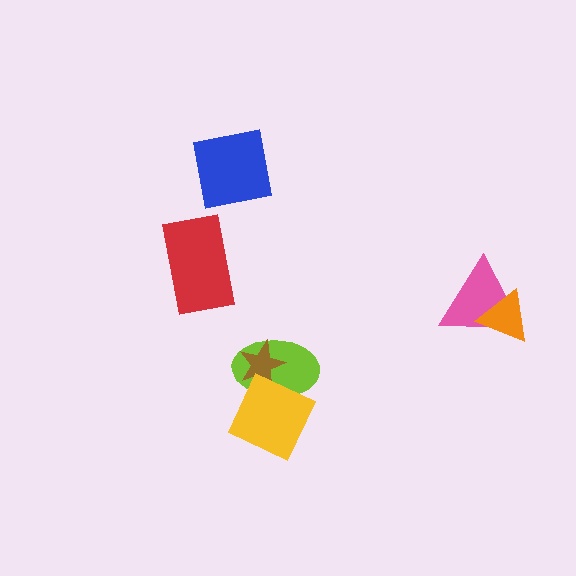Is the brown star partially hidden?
Yes, it is partially covered by another shape.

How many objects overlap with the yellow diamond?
2 objects overlap with the yellow diamond.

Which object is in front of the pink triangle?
The orange triangle is in front of the pink triangle.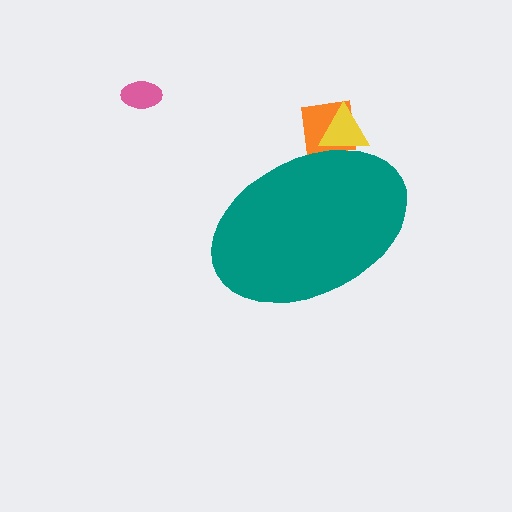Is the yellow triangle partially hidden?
Yes, the yellow triangle is partially hidden behind the teal ellipse.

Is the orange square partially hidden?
Yes, the orange square is partially hidden behind the teal ellipse.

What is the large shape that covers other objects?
A teal ellipse.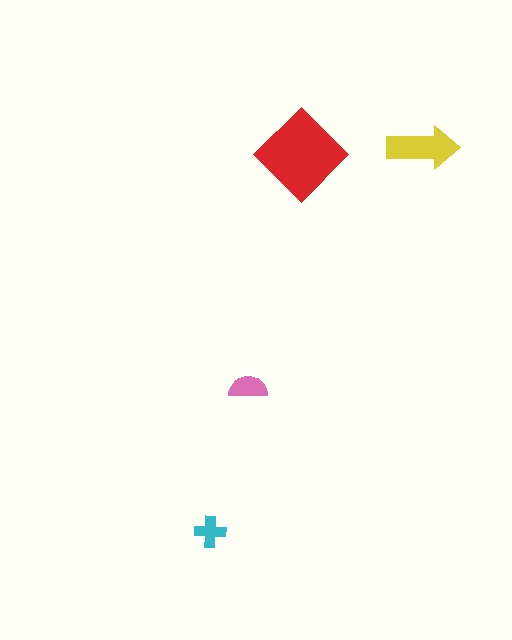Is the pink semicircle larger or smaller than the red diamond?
Smaller.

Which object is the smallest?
The cyan cross.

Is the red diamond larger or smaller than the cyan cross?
Larger.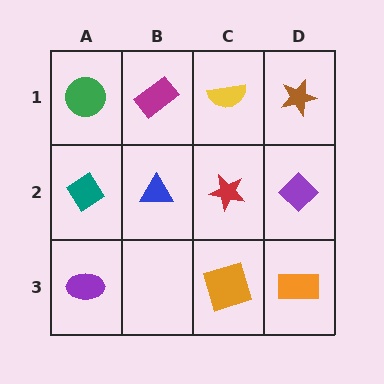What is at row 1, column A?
A green circle.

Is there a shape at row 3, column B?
No, that cell is empty.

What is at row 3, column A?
A purple ellipse.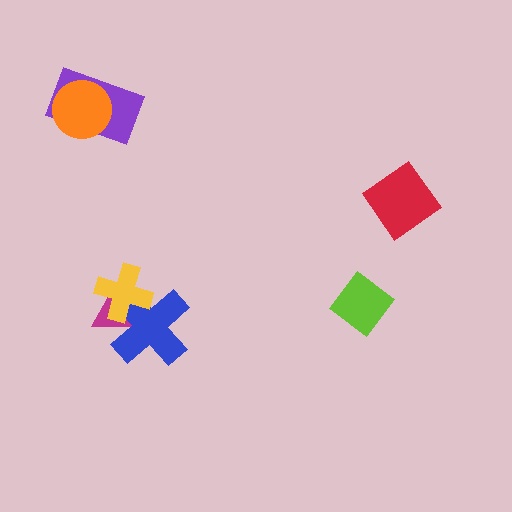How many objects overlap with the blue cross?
2 objects overlap with the blue cross.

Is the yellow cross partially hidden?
No, no other shape covers it.